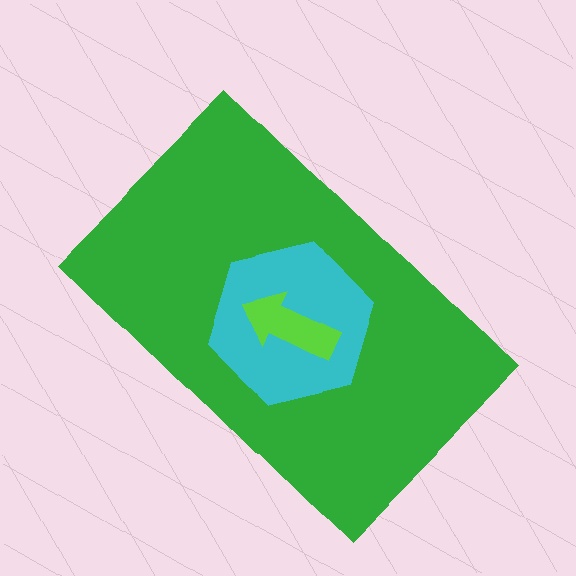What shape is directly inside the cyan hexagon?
The lime arrow.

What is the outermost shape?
The green rectangle.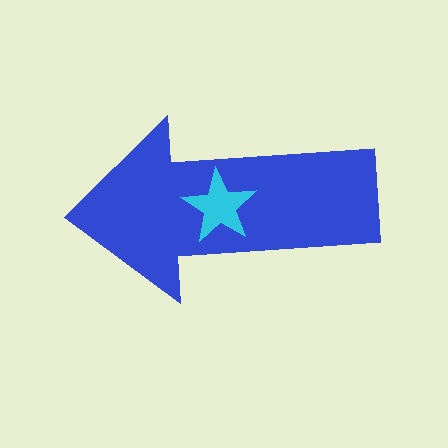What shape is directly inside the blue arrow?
The cyan star.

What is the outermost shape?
The blue arrow.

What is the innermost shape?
The cyan star.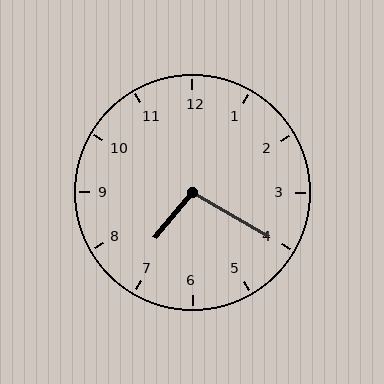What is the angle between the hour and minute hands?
Approximately 100 degrees.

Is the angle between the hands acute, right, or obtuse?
It is obtuse.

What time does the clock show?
7:20.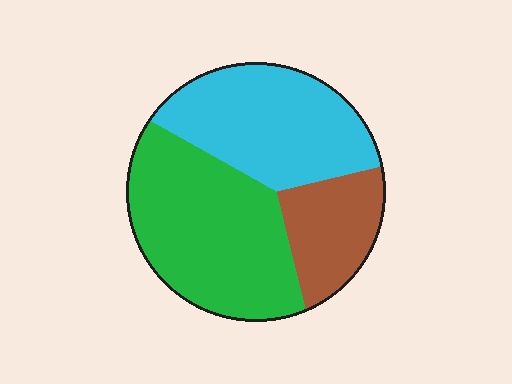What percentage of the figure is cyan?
Cyan takes up between a quarter and a half of the figure.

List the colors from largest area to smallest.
From largest to smallest: green, cyan, brown.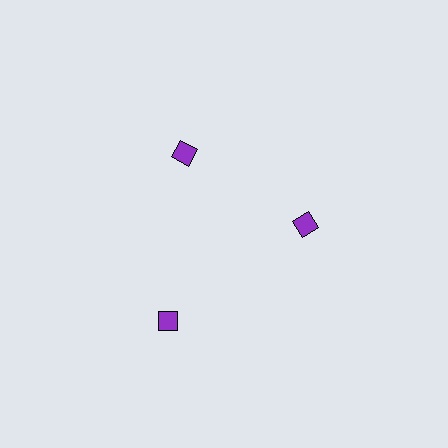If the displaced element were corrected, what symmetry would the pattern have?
It would have 3-fold rotational symmetry — the pattern would map onto itself every 120 degrees.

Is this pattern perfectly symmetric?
No. The 3 purple diamonds are arranged in a ring, but one element near the 7 o'clock position is pushed outward from the center, breaking the 3-fold rotational symmetry.